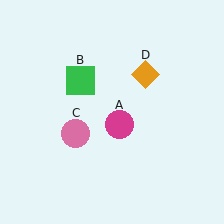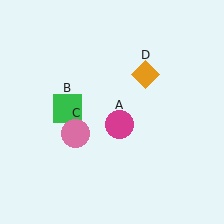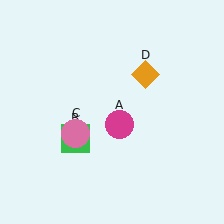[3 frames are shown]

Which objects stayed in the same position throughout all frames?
Magenta circle (object A) and pink circle (object C) and orange diamond (object D) remained stationary.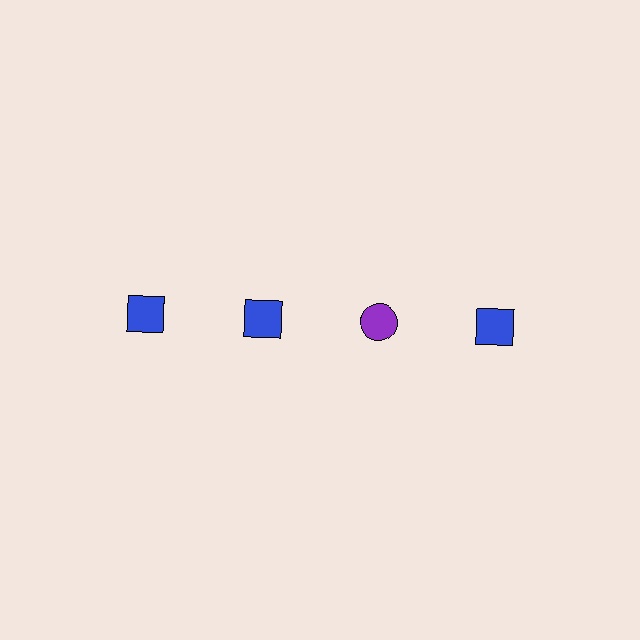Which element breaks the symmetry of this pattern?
The purple circle in the top row, center column breaks the symmetry. All other shapes are blue squares.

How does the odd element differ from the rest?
It differs in both color (purple instead of blue) and shape (circle instead of square).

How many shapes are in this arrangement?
There are 4 shapes arranged in a grid pattern.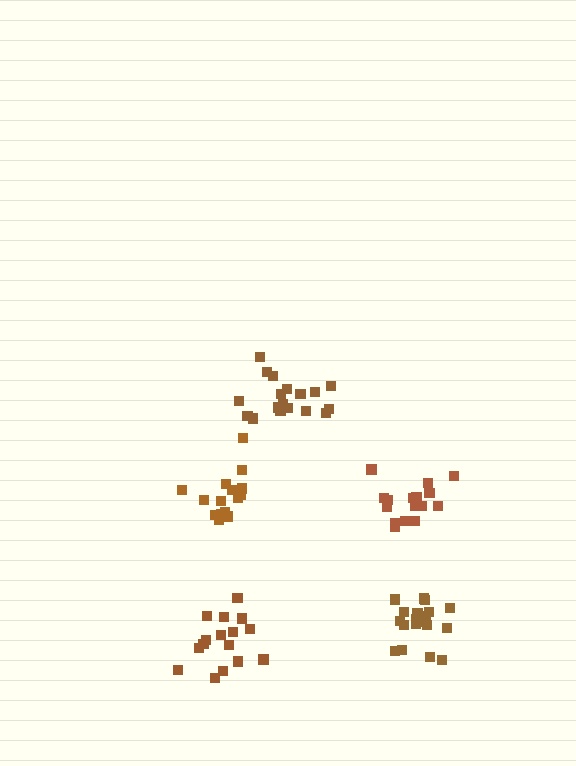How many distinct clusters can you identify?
There are 5 distinct clusters.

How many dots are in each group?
Group 1: 18 dots, Group 2: 16 dots, Group 3: 15 dots, Group 4: 16 dots, Group 5: 20 dots (85 total).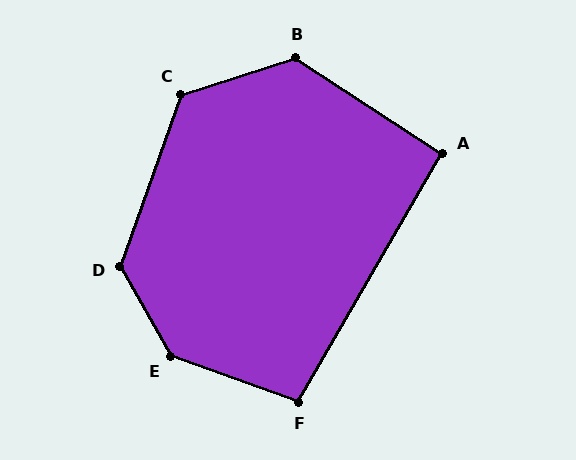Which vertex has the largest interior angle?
E, at approximately 139 degrees.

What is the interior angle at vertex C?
Approximately 128 degrees (obtuse).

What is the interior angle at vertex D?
Approximately 131 degrees (obtuse).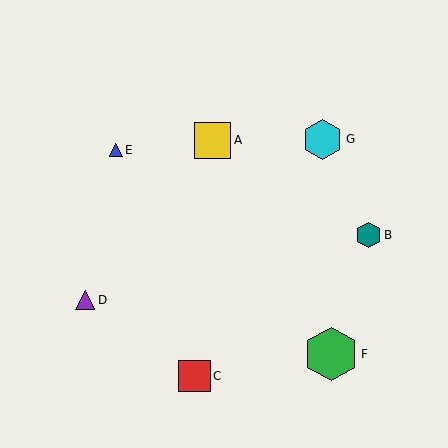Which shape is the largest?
The green hexagon (labeled F) is the largest.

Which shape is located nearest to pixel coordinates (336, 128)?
The cyan hexagon (labeled G) at (323, 139) is nearest to that location.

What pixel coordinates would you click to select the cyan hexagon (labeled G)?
Click at (323, 139) to select the cyan hexagon G.